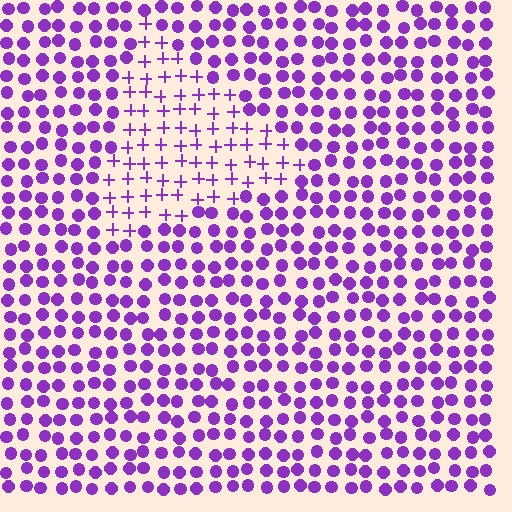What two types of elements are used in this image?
The image uses plus signs inside the triangle region and circles outside it.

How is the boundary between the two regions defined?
The boundary is defined by a change in element shape: plus signs inside vs. circles outside. All elements share the same color and spacing.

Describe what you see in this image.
The image is filled with small purple elements arranged in a uniform grid. A triangle-shaped region contains plus signs, while the surrounding area contains circles. The boundary is defined purely by the change in element shape.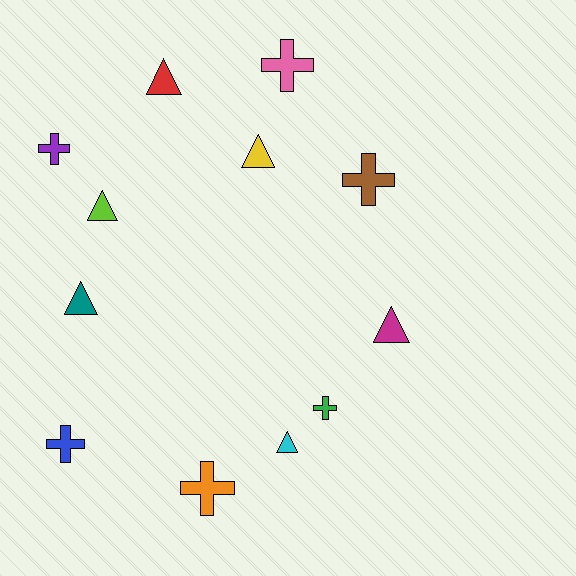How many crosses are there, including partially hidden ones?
There are 6 crosses.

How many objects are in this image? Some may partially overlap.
There are 12 objects.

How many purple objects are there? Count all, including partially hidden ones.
There is 1 purple object.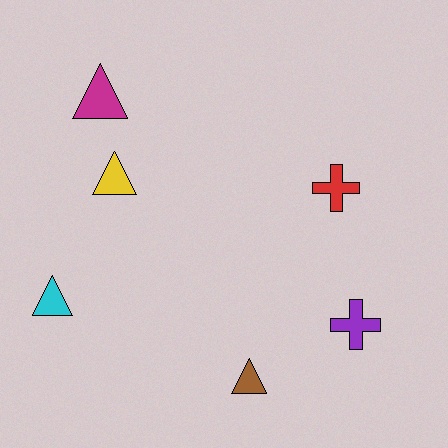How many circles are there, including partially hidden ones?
There are no circles.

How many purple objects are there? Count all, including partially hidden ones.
There is 1 purple object.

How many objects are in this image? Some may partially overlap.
There are 6 objects.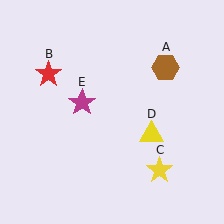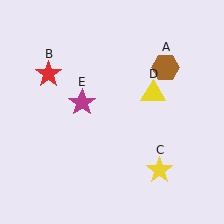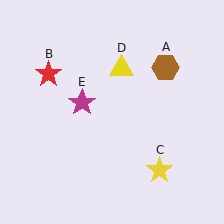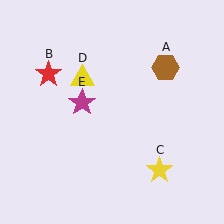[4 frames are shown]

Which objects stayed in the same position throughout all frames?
Brown hexagon (object A) and red star (object B) and yellow star (object C) and magenta star (object E) remained stationary.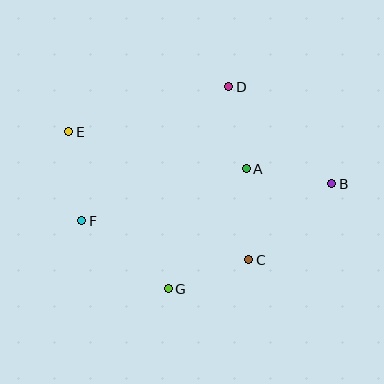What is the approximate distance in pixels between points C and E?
The distance between C and E is approximately 221 pixels.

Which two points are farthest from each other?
Points B and E are farthest from each other.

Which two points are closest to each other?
Points A and D are closest to each other.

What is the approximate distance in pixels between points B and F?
The distance between B and F is approximately 253 pixels.